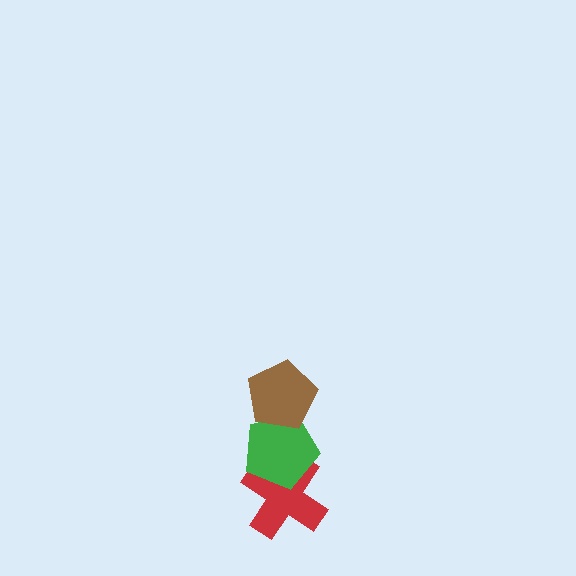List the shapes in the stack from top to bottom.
From top to bottom: the brown pentagon, the green pentagon, the red cross.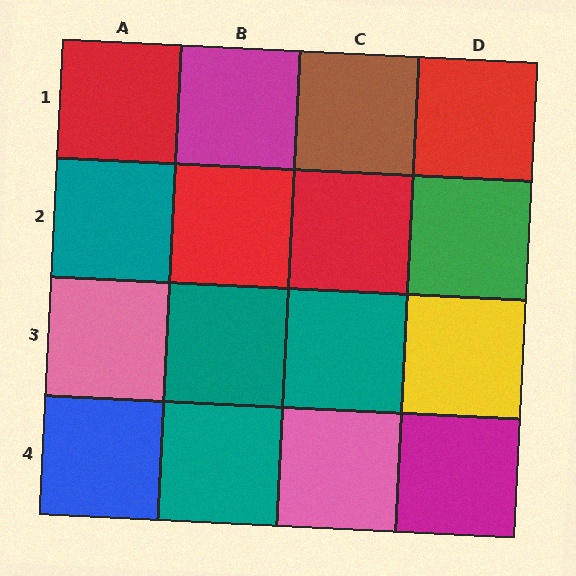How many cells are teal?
4 cells are teal.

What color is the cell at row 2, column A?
Teal.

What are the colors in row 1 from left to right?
Red, magenta, brown, red.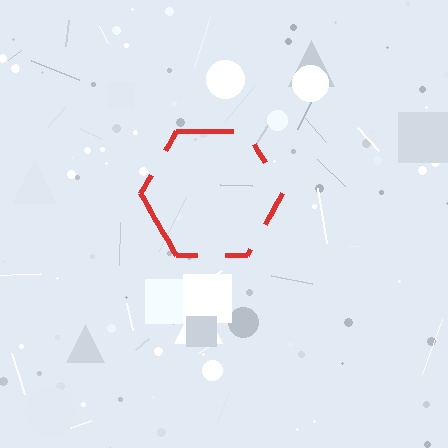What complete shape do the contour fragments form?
The contour fragments form a hexagon.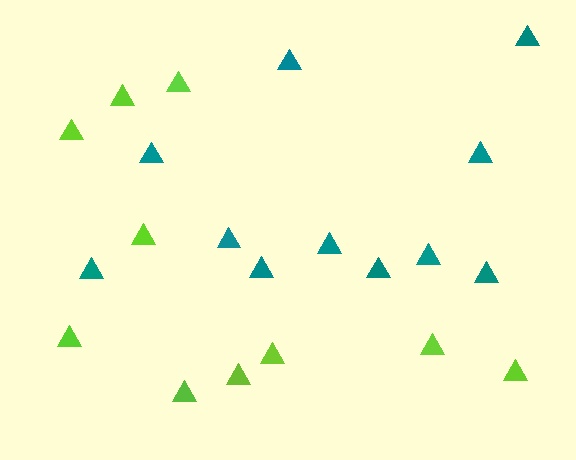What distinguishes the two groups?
There are 2 groups: one group of lime triangles (10) and one group of teal triangles (11).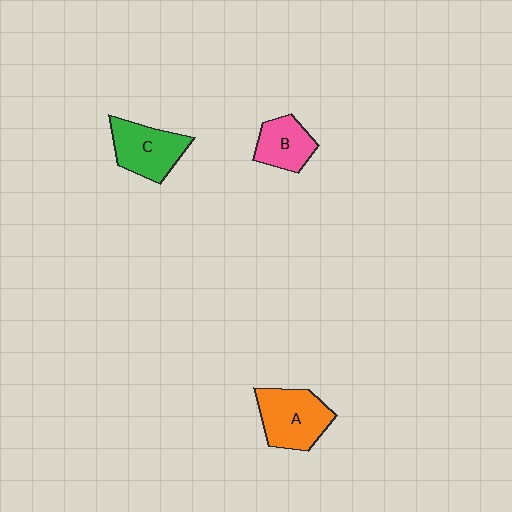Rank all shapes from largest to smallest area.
From largest to smallest: A (orange), C (green), B (pink).